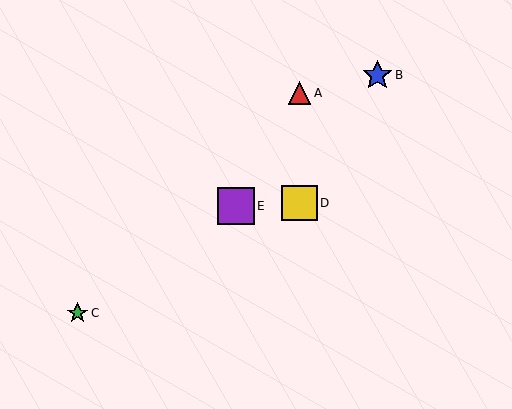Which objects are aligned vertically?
Objects A, D are aligned vertically.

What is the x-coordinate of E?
Object E is at x≈236.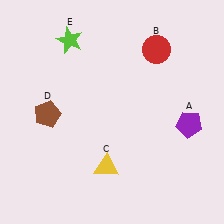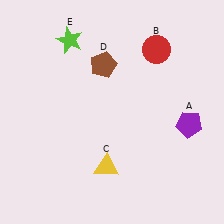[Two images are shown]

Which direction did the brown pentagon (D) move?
The brown pentagon (D) moved right.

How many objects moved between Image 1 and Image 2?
1 object moved between the two images.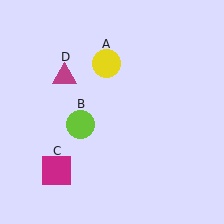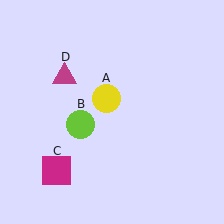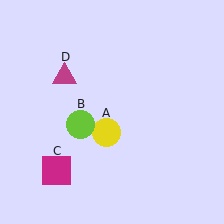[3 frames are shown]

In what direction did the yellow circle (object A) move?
The yellow circle (object A) moved down.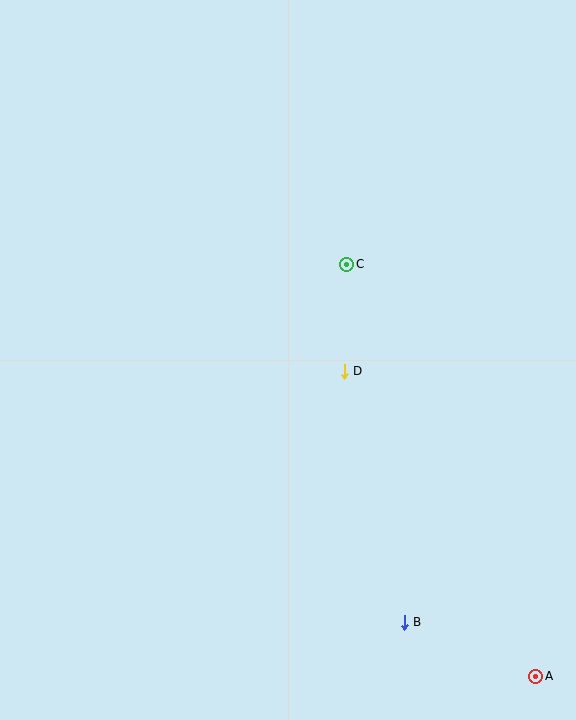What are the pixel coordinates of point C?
Point C is at (347, 264).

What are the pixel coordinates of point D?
Point D is at (344, 371).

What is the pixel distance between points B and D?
The distance between B and D is 258 pixels.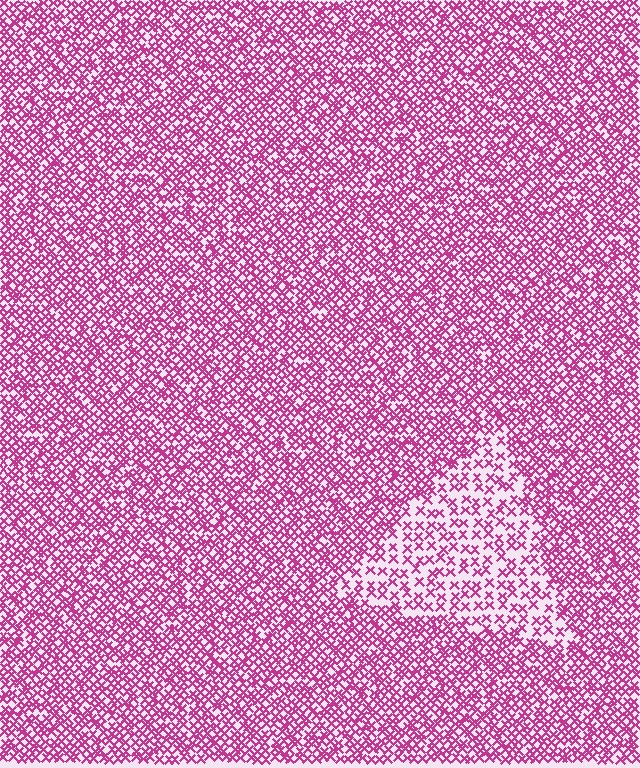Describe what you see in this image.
The image contains small magenta elements arranged at two different densities. A triangle-shaped region is visible where the elements are less densely packed than the surrounding area.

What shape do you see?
I see a triangle.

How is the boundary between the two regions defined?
The boundary is defined by a change in element density (approximately 2.1x ratio). All elements are the same color, size, and shape.